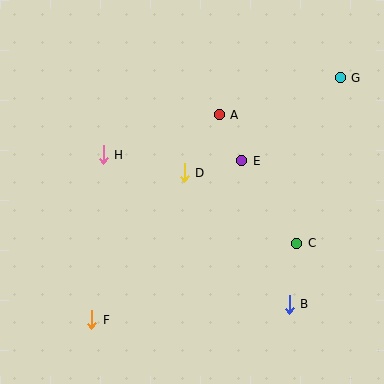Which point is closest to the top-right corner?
Point G is closest to the top-right corner.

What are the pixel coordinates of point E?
Point E is at (242, 161).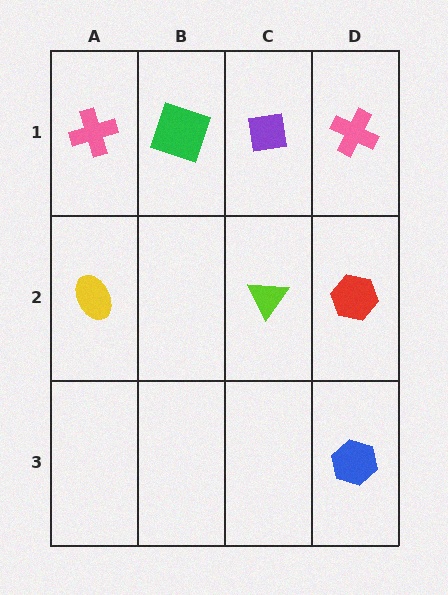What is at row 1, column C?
A purple square.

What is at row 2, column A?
A yellow ellipse.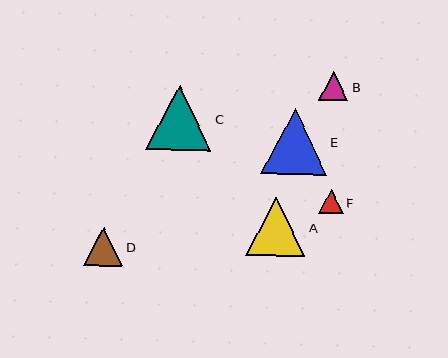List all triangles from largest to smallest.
From largest to smallest: E, C, A, D, B, F.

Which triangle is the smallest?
Triangle F is the smallest with a size of approximately 24 pixels.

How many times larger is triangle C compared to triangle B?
Triangle C is approximately 2.2 times the size of triangle B.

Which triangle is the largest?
Triangle E is the largest with a size of approximately 66 pixels.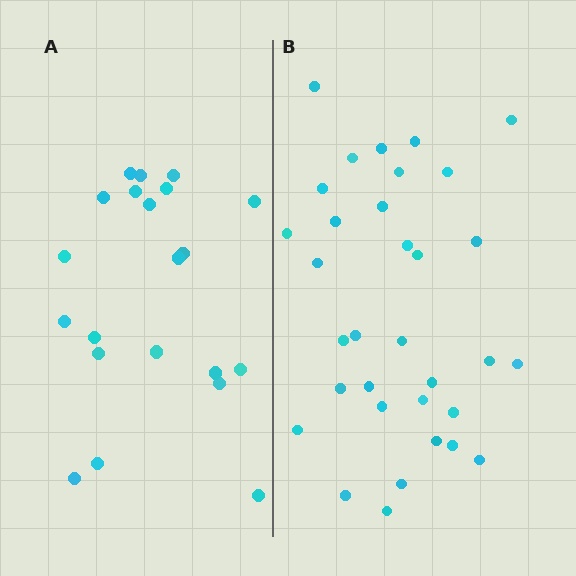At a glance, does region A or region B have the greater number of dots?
Region B (the right region) has more dots.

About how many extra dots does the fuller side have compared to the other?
Region B has roughly 12 or so more dots than region A.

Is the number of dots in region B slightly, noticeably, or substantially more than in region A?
Region B has substantially more. The ratio is roughly 1.6 to 1.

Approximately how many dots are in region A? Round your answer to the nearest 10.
About 20 dots. (The exact count is 21, which rounds to 20.)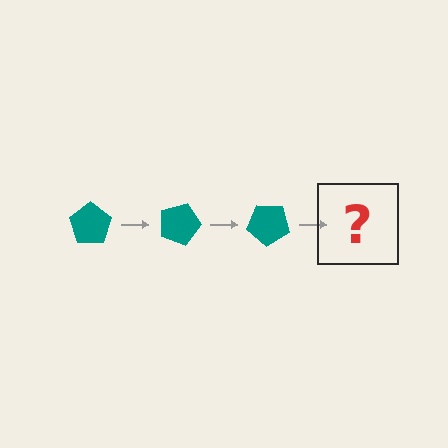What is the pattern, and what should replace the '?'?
The pattern is that the pentagon rotates 20 degrees each step. The '?' should be a teal pentagon rotated 60 degrees.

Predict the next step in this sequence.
The next step is a teal pentagon rotated 60 degrees.